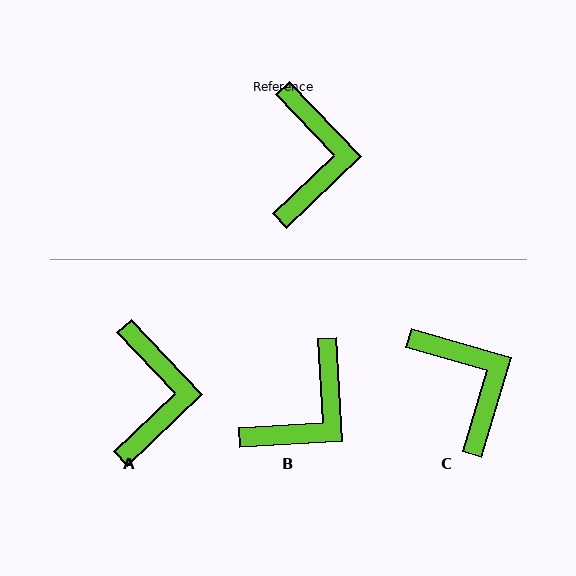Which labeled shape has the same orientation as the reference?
A.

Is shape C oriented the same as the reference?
No, it is off by about 30 degrees.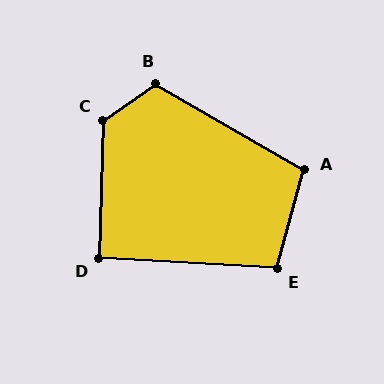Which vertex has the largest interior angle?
C, at approximately 126 degrees.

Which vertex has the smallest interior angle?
D, at approximately 92 degrees.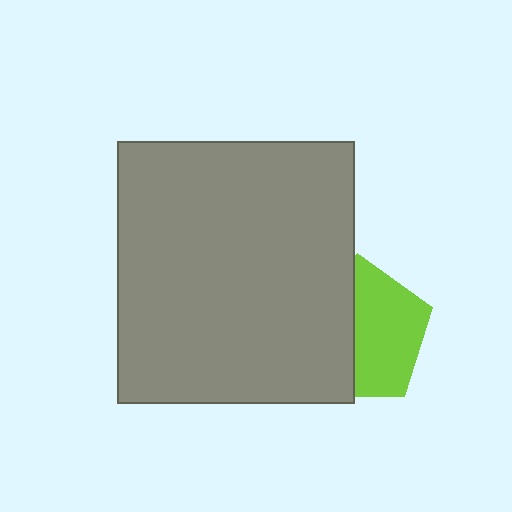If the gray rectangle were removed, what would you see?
You would see the complete lime pentagon.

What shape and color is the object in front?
The object in front is a gray rectangle.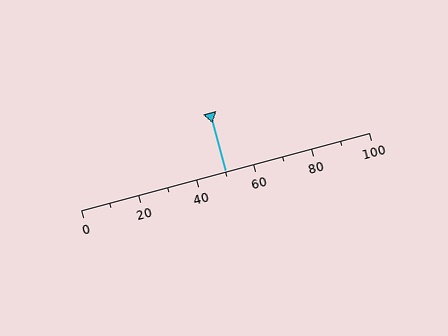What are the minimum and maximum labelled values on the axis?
The axis runs from 0 to 100.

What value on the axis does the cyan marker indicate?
The marker indicates approximately 50.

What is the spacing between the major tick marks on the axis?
The major ticks are spaced 20 apart.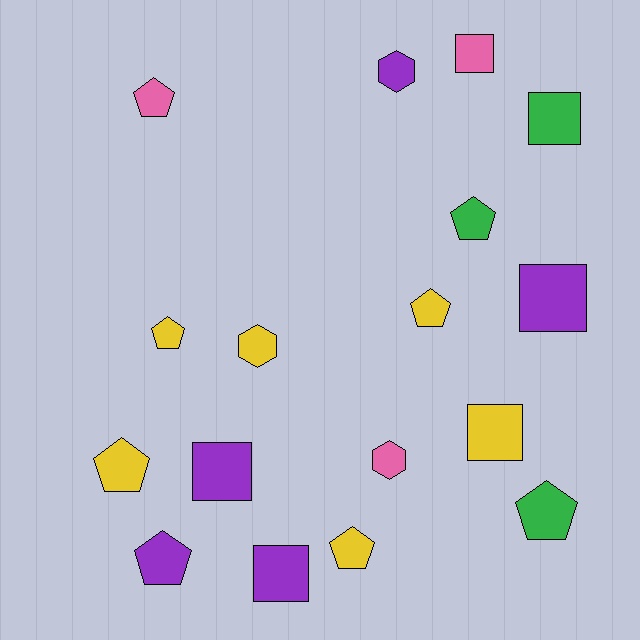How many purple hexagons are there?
There is 1 purple hexagon.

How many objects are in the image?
There are 17 objects.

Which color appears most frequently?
Yellow, with 6 objects.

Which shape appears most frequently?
Pentagon, with 8 objects.